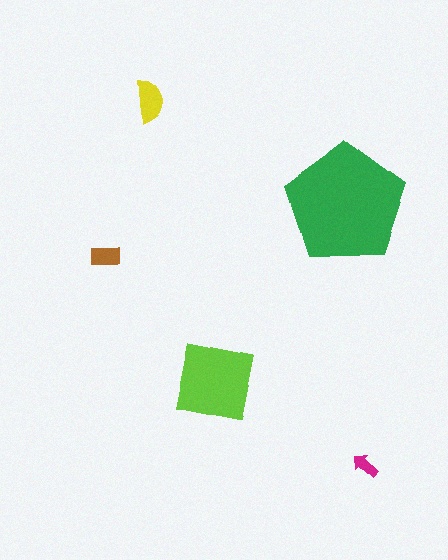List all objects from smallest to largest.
The magenta arrow, the brown rectangle, the yellow semicircle, the lime square, the green pentagon.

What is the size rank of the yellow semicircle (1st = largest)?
3rd.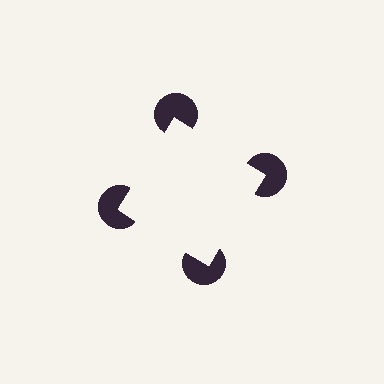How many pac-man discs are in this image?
There are 4 — one at each vertex of the illusory square.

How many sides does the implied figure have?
4 sides.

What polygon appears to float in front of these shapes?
An illusory square — its edges are inferred from the aligned wedge cuts in the pac-man discs, not physically drawn.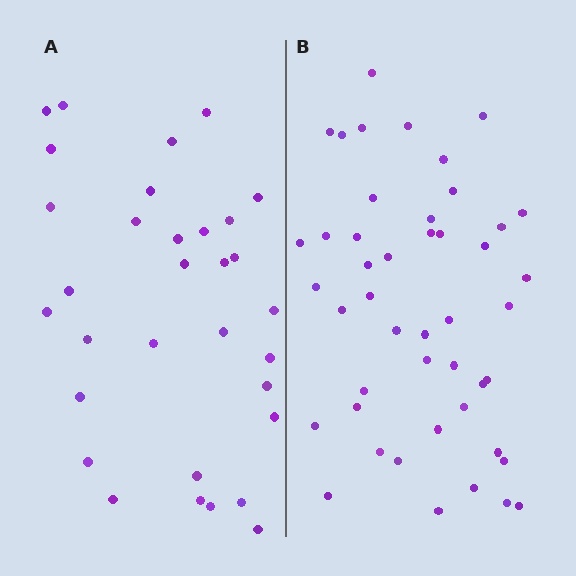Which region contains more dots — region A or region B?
Region B (the right region) has more dots.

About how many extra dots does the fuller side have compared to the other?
Region B has approximately 15 more dots than region A.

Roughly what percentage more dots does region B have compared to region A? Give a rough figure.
About 45% more.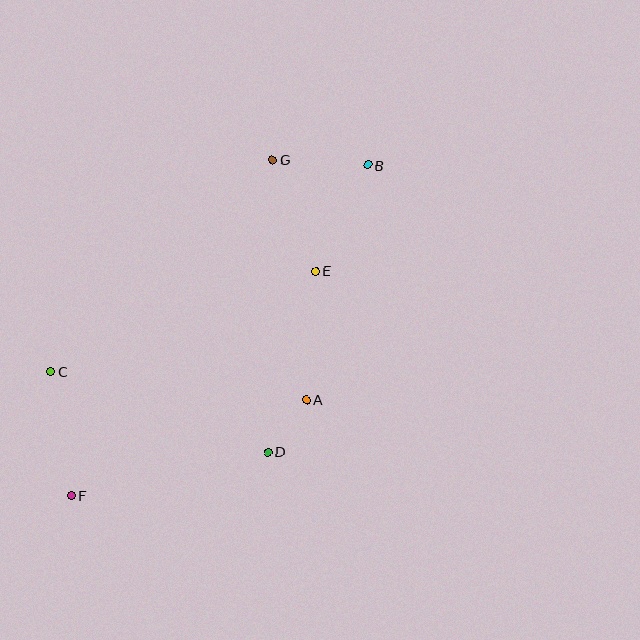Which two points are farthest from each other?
Points B and F are farthest from each other.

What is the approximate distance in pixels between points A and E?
The distance between A and E is approximately 129 pixels.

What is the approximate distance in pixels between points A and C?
The distance between A and C is approximately 257 pixels.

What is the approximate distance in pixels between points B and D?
The distance between B and D is approximately 304 pixels.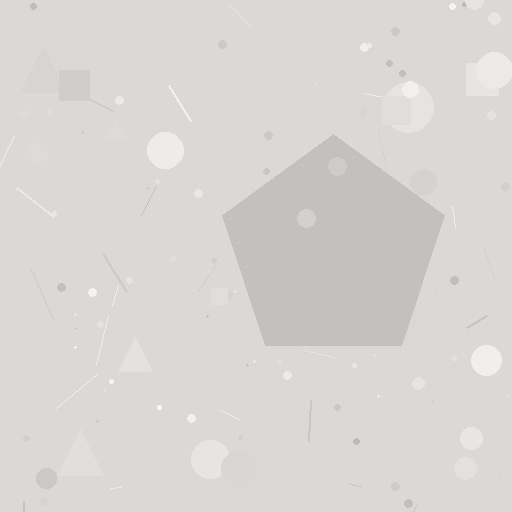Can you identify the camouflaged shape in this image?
The camouflaged shape is a pentagon.